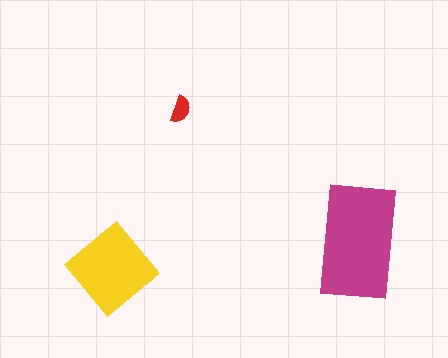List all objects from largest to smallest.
The magenta rectangle, the yellow diamond, the red semicircle.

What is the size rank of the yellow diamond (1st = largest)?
2nd.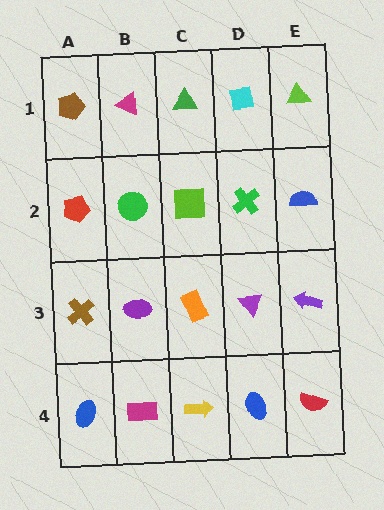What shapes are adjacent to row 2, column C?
A green triangle (row 1, column C), an orange rectangle (row 3, column C), a green circle (row 2, column B), a green cross (row 2, column D).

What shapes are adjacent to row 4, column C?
An orange rectangle (row 3, column C), a magenta rectangle (row 4, column B), a blue ellipse (row 4, column D).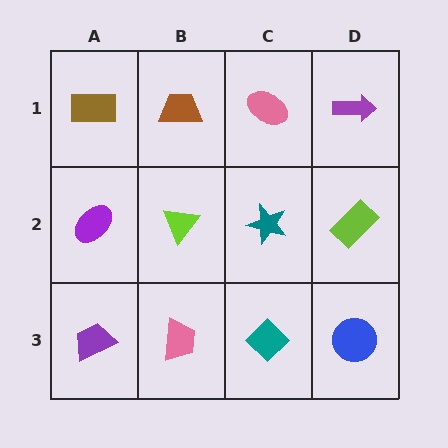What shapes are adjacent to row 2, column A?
A brown rectangle (row 1, column A), a purple trapezoid (row 3, column A), a lime triangle (row 2, column B).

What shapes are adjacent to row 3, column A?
A purple ellipse (row 2, column A), a pink trapezoid (row 3, column B).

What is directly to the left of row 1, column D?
A pink ellipse.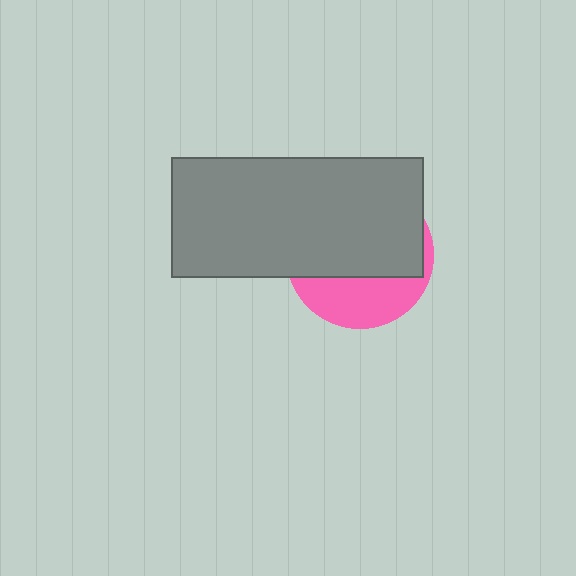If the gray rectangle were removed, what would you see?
You would see the complete pink circle.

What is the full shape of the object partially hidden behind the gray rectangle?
The partially hidden object is a pink circle.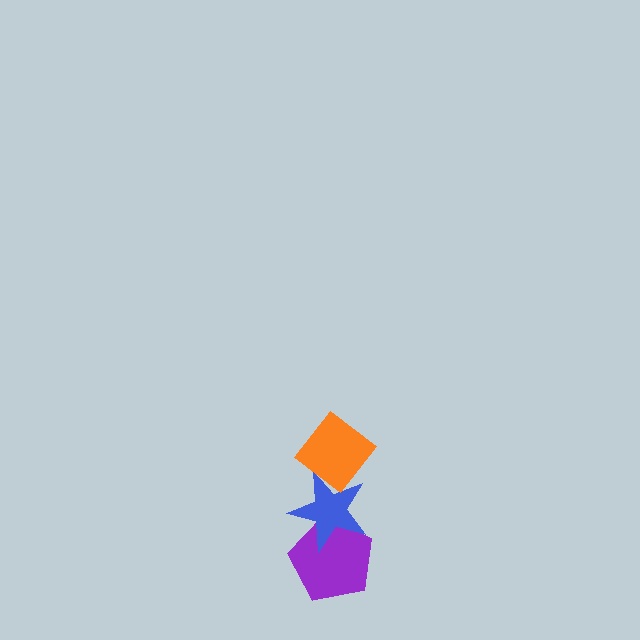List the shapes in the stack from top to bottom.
From top to bottom: the orange diamond, the blue star, the purple pentagon.